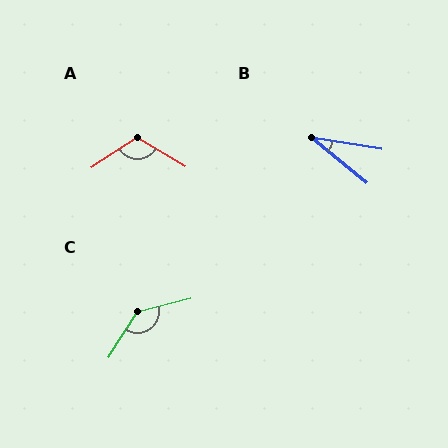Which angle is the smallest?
B, at approximately 30 degrees.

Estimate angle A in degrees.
Approximately 115 degrees.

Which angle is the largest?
C, at approximately 137 degrees.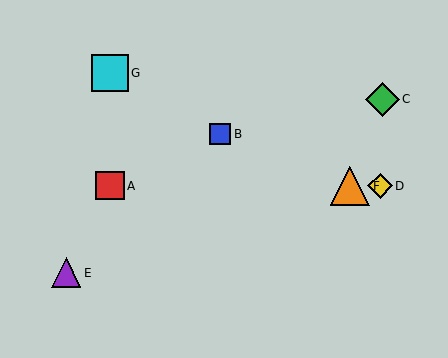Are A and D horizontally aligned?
Yes, both are at y≈186.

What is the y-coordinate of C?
Object C is at y≈99.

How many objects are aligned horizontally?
3 objects (A, D, F) are aligned horizontally.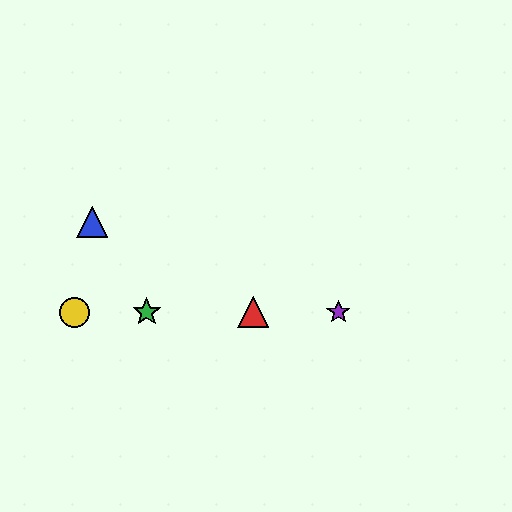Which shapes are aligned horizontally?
The red triangle, the green star, the yellow circle, the purple star are aligned horizontally.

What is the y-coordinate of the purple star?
The purple star is at y≈312.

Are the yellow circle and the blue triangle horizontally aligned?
No, the yellow circle is at y≈312 and the blue triangle is at y≈222.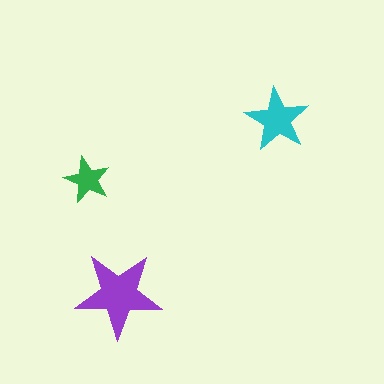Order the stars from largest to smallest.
the purple one, the cyan one, the green one.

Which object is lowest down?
The purple star is bottommost.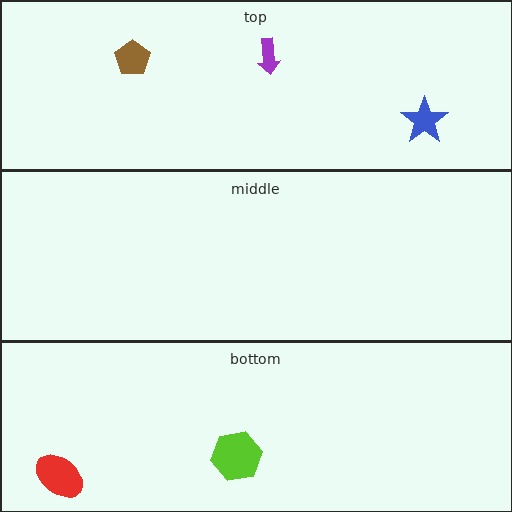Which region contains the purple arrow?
The top region.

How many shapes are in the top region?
3.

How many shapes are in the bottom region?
2.